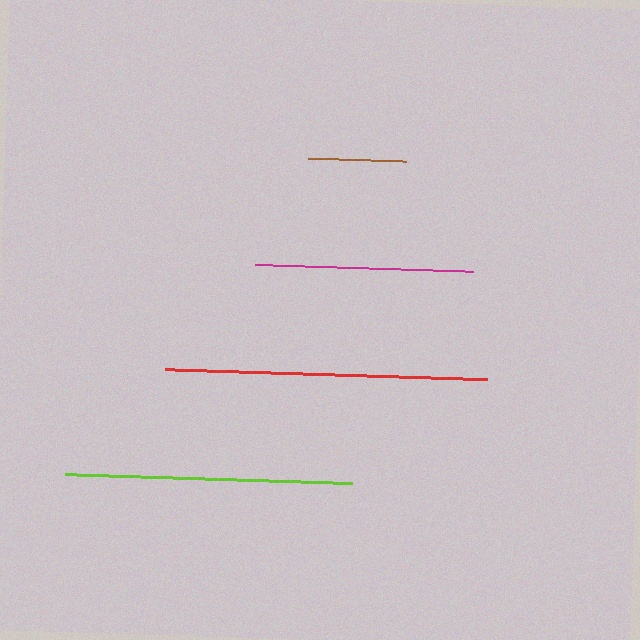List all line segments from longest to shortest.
From longest to shortest: red, lime, magenta, brown.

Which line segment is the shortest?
The brown line is the shortest at approximately 98 pixels.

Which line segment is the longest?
The red line is the longest at approximately 323 pixels.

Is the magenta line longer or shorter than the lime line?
The lime line is longer than the magenta line.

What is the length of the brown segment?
The brown segment is approximately 98 pixels long.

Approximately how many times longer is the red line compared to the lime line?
The red line is approximately 1.1 times the length of the lime line.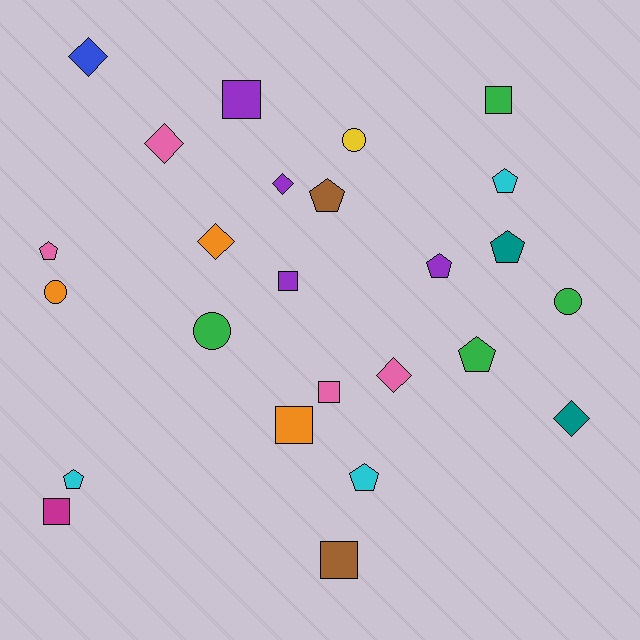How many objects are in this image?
There are 25 objects.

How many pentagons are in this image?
There are 8 pentagons.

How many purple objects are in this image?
There are 4 purple objects.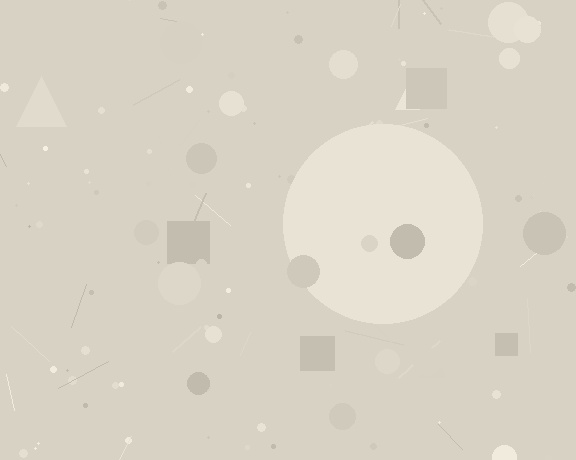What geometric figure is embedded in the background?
A circle is embedded in the background.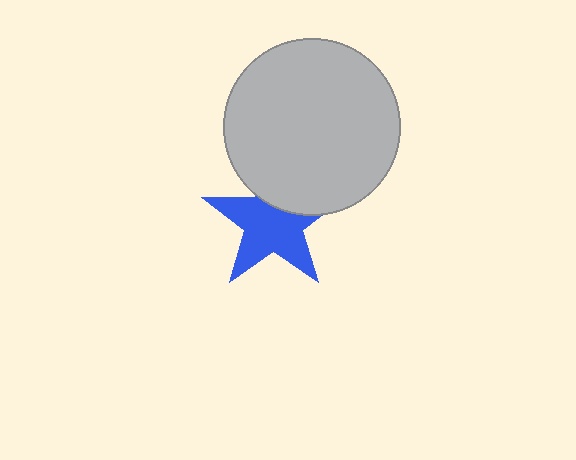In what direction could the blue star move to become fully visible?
The blue star could move down. That would shift it out from behind the light gray circle entirely.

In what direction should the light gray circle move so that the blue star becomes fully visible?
The light gray circle should move up. That is the shortest direction to clear the overlap and leave the blue star fully visible.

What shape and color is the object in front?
The object in front is a light gray circle.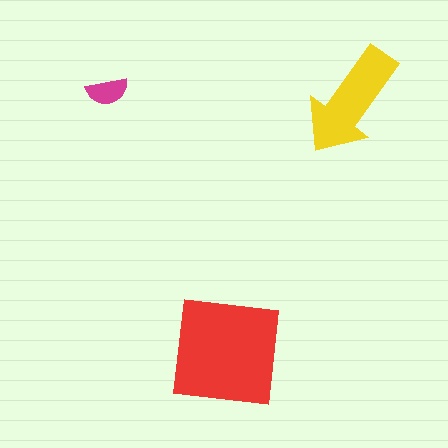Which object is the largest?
The red square.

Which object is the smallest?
The magenta semicircle.